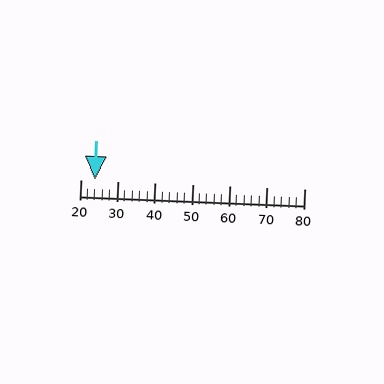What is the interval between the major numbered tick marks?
The major tick marks are spaced 10 units apart.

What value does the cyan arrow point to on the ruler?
The cyan arrow points to approximately 24.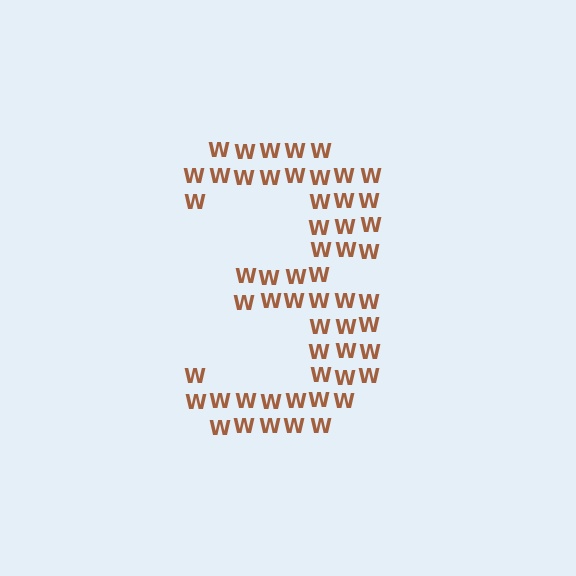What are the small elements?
The small elements are letter W's.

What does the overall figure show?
The overall figure shows the digit 3.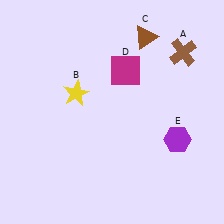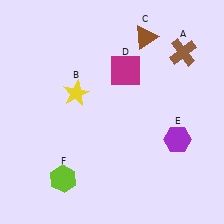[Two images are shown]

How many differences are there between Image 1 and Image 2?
There is 1 difference between the two images.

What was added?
A lime hexagon (F) was added in Image 2.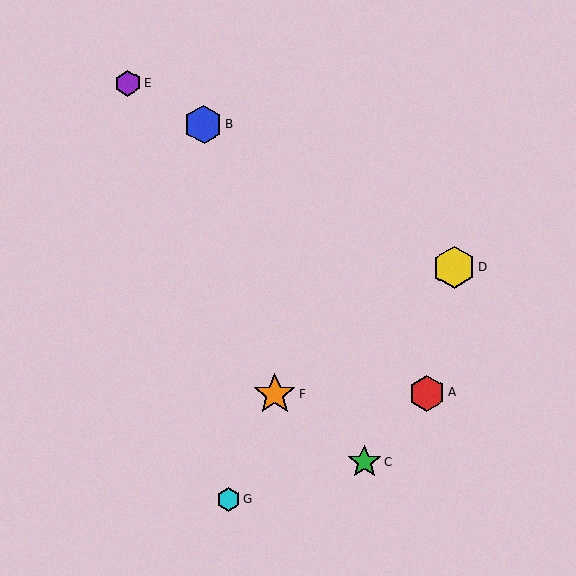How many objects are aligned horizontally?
2 objects (A, F) are aligned horizontally.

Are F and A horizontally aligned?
Yes, both are at y≈395.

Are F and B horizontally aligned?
No, F is at y≈395 and B is at y≈124.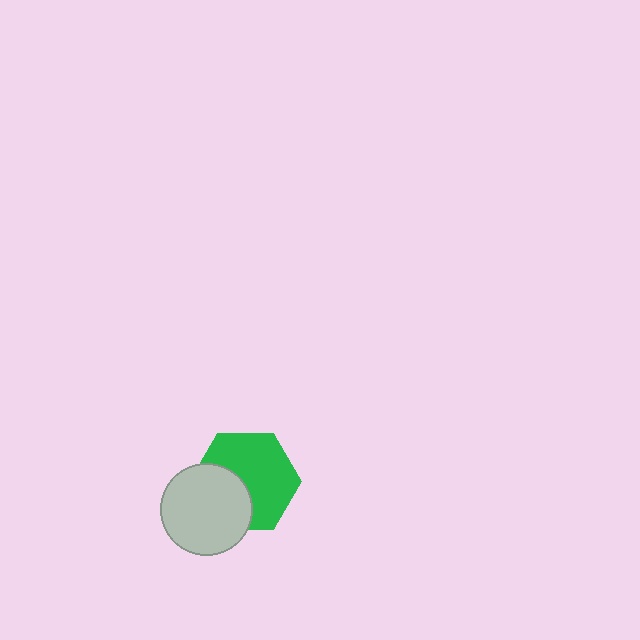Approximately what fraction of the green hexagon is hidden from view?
Roughly 36% of the green hexagon is hidden behind the light gray circle.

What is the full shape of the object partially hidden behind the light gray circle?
The partially hidden object is a green hexagon.